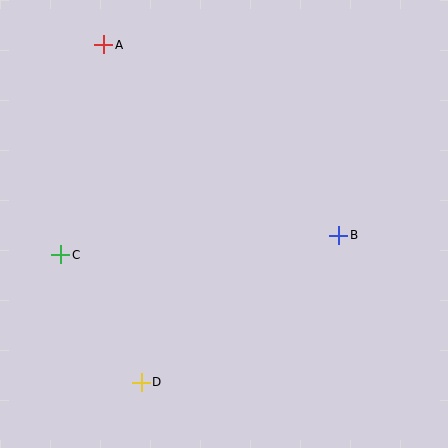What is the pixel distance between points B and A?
The distance between B and A is 303 pixels.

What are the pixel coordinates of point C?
Point C is at (61, 255).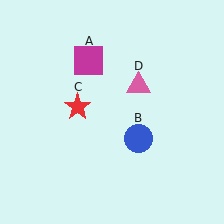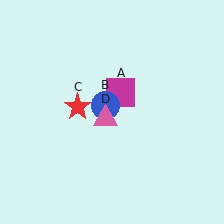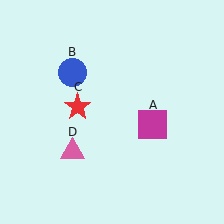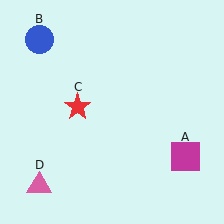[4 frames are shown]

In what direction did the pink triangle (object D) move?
The pink triangle (object D) moved down and to the left.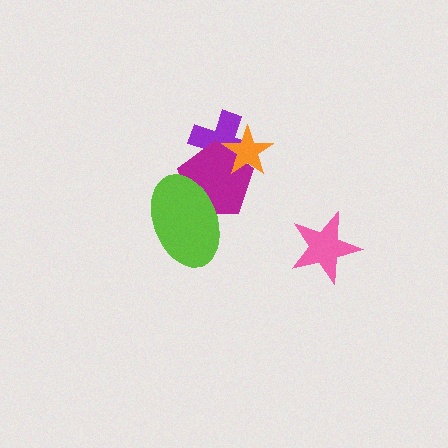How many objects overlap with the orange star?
2 objects overlap with the orange star.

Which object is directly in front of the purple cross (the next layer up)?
The magenta pentagon is directly in front of the purple cross.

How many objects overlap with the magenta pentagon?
3 objects overlap with the magenta pentagon.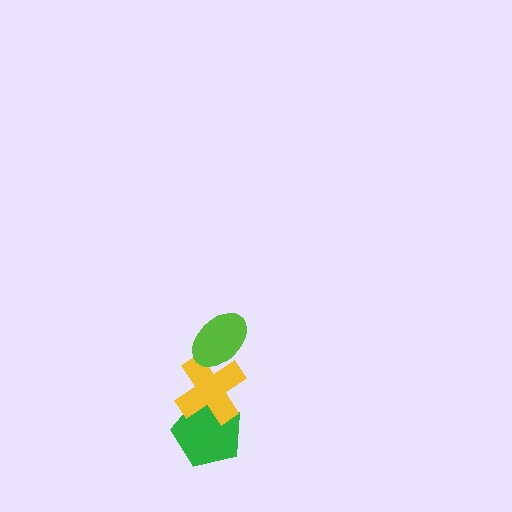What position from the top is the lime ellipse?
The lime ellipse is 1st from the top.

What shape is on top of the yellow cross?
The lime ellipse is on top of the yellow cross.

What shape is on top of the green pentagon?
The yellow cross is on top of the green pentagon.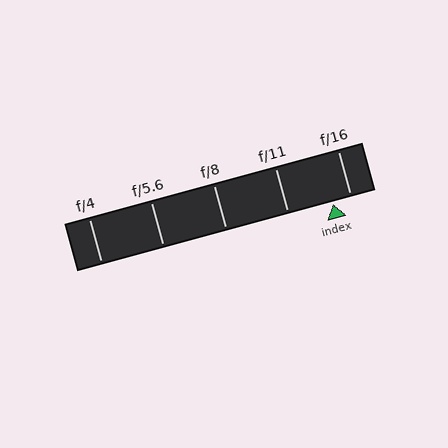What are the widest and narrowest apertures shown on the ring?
The widest aperture shown is f/4 and the narrowest is f/16.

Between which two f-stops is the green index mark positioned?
The index mark is between f/11 and f/16.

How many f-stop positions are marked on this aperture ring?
There are 5 f-stop positions marked.